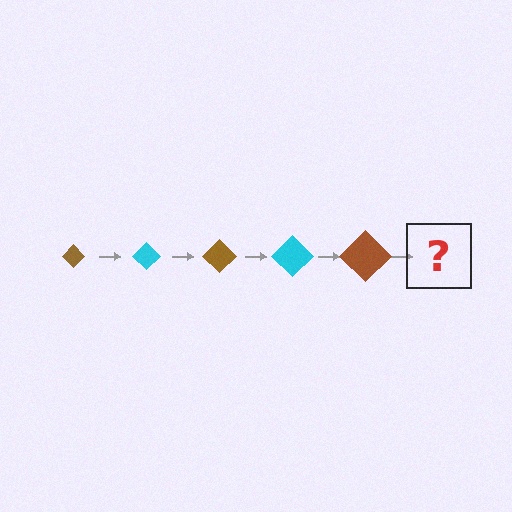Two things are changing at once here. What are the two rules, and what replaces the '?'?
The two rules are that the diamond grows larger each step and the color cycles through brown and cyan. The '?' should be a cyan diamond, larger than the previous one.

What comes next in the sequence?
The next element should be a cyan diamond, larger than the previous one.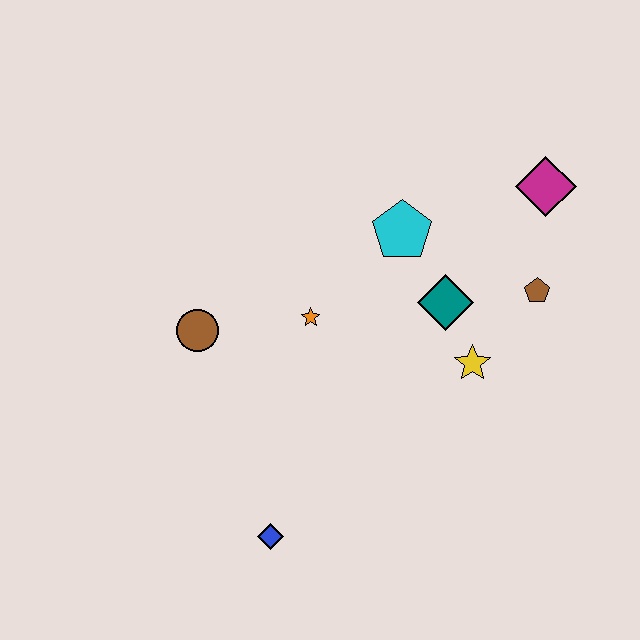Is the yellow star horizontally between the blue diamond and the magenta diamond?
Yes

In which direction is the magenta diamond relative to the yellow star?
The magenta diamond is above the yellow star.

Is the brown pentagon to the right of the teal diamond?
Yes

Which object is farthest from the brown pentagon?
The blue diamond is farthest from the brown pentagon.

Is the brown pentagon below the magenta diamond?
Yes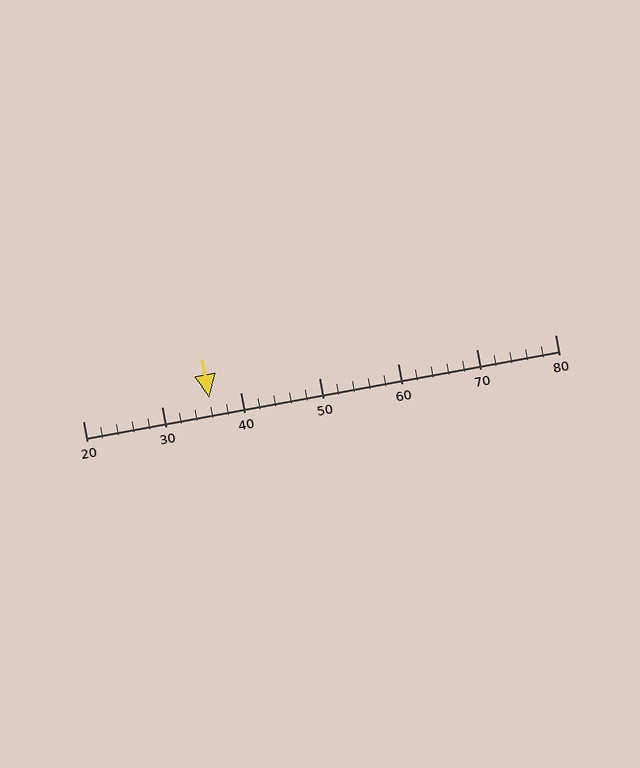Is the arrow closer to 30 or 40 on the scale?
The arrow is closer to 40.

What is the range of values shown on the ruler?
The ruler shows values from 20 to 80.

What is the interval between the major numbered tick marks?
The major tick marks are spaced 10 units apart.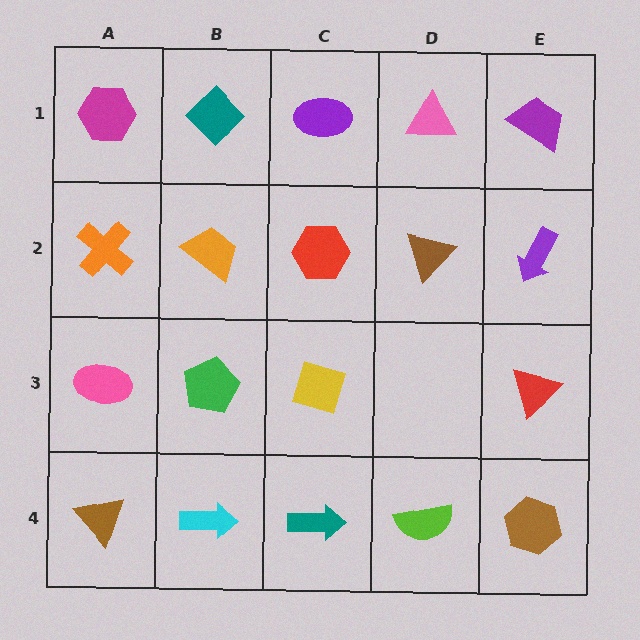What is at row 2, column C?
A red hexagon.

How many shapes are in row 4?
5 shapes.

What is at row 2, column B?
An orange trapezoid.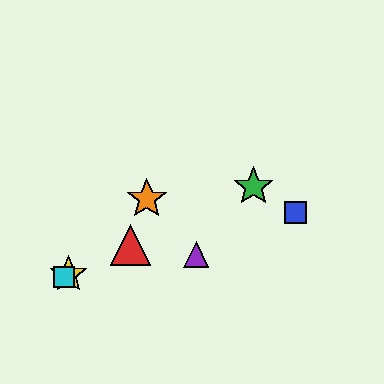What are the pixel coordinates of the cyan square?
The cyan square is at (64, 277).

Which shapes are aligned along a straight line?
The red triangle, the green star, the yellow star, the cyan square are aligned along a straight line.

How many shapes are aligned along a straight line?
4 shapes (the red triangle, the green star, the yellow star, the cyan square) are aligned along a straight line.